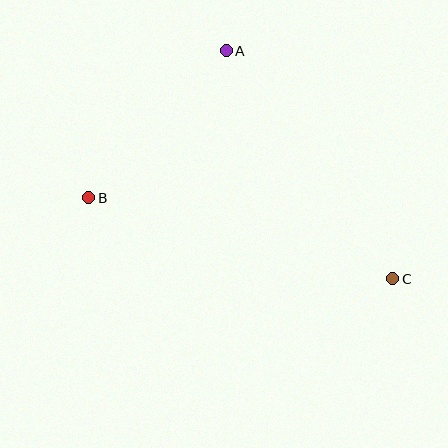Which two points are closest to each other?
Points A and B are closest to each other.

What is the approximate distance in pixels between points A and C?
The distance between A and C is approximately 282 pixels.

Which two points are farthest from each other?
Points B and C are farthest from each other.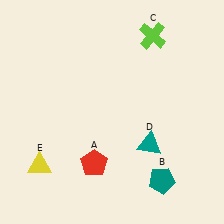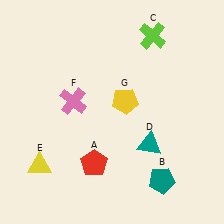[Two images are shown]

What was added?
A pink cross (F), a yellow pentagon (G) were added in Image 2.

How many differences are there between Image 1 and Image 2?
There are 2 differences between the two images.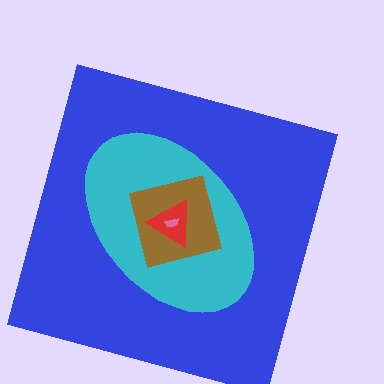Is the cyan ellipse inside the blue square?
Yes.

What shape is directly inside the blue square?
The cyan ellipse.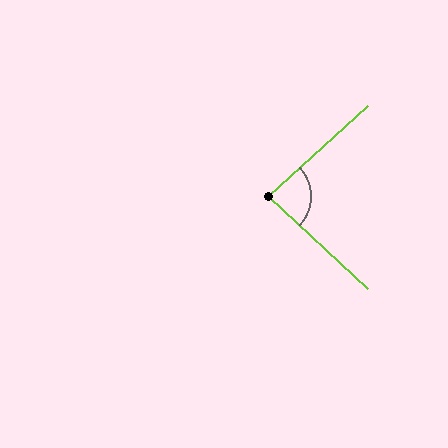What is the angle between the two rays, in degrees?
Approximately 86 degrees.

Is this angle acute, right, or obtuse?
It is approximately a right angle.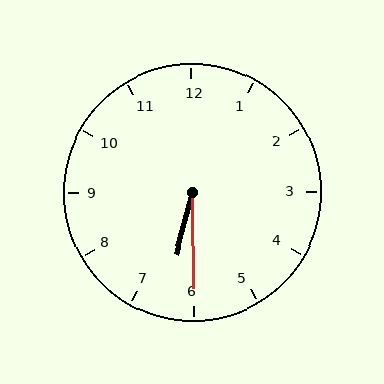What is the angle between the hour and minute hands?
Approximately 15 degrees.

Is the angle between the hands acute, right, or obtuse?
It is acute.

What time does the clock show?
6:30.